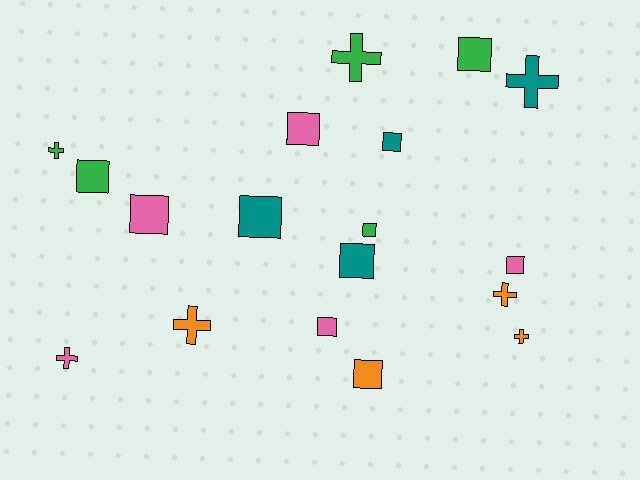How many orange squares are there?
There is 1 orange square.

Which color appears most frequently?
Green, with 5 objects.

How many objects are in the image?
There are 18 objects.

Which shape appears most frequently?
Square, with 11 objects.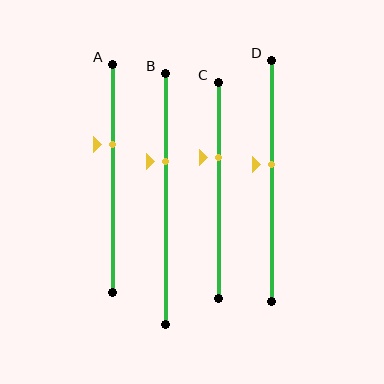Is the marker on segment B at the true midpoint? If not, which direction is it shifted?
No, the marker on segment B is shifted upward by about 15% of the segment length.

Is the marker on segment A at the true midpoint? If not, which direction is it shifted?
No, the marker on segment A is shifted upward by about 15% of the segment length.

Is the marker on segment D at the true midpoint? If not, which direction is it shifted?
No, the marker on segment D is shifted upward by about 7% of the segment length.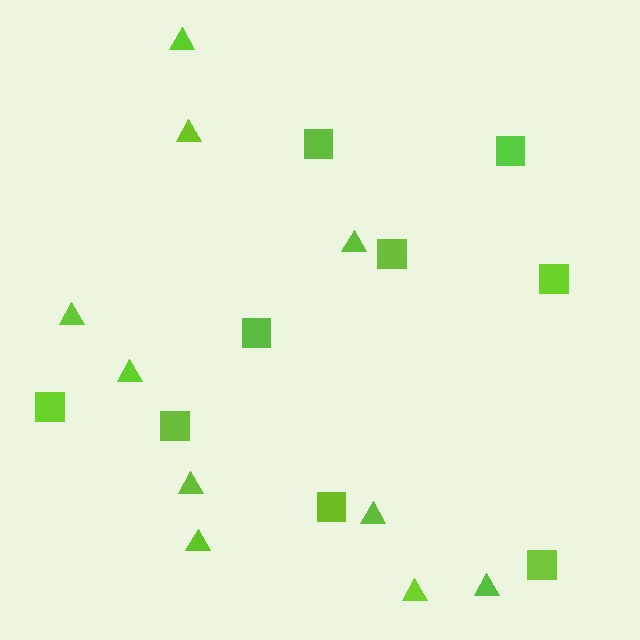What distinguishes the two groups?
There are 2 groups: one group of squares (9) and one group of triangles (10).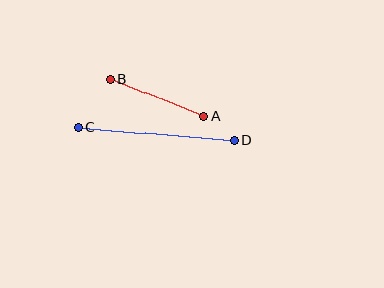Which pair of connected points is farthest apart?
Points C and D are farthest apart.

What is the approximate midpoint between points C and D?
The midpoint is at approximately (156, 134) pixels.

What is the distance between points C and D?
The distance is approximately 156 pixels.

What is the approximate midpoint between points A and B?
The midpoint is at approximately (157, 98) pixels.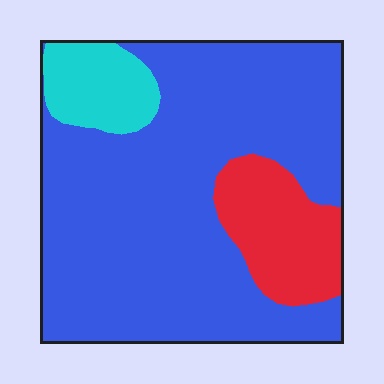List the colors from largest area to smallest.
From largest to smallest: blue, red, cyan.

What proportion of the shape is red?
Red covers about 15% of the shape.